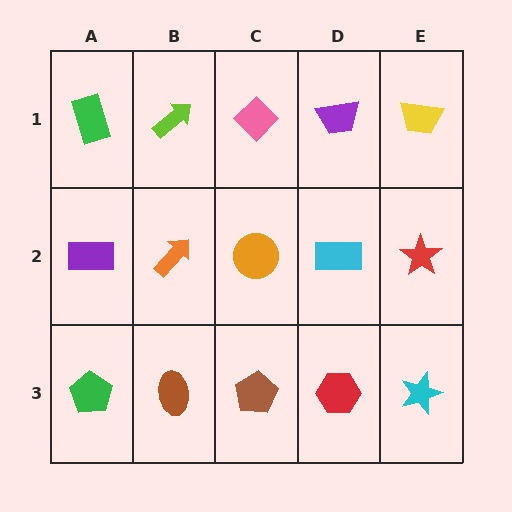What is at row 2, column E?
A red star.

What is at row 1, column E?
A yellow trapezoid.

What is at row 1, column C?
A pink diamond.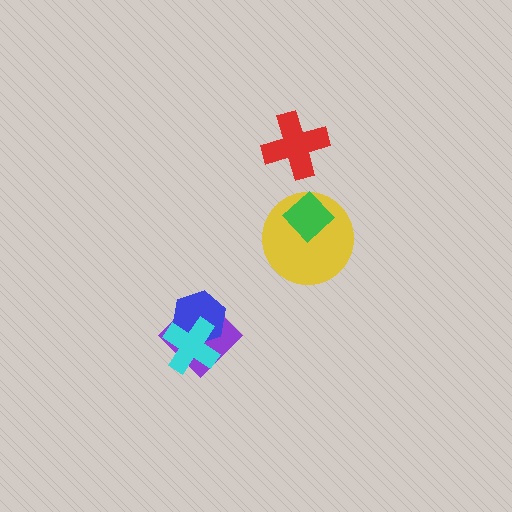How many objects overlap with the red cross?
0 objects overlap with the red cross.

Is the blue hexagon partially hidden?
Yes, it is partially covered by another shape.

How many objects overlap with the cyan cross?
2 objects overlap with the cyan cross.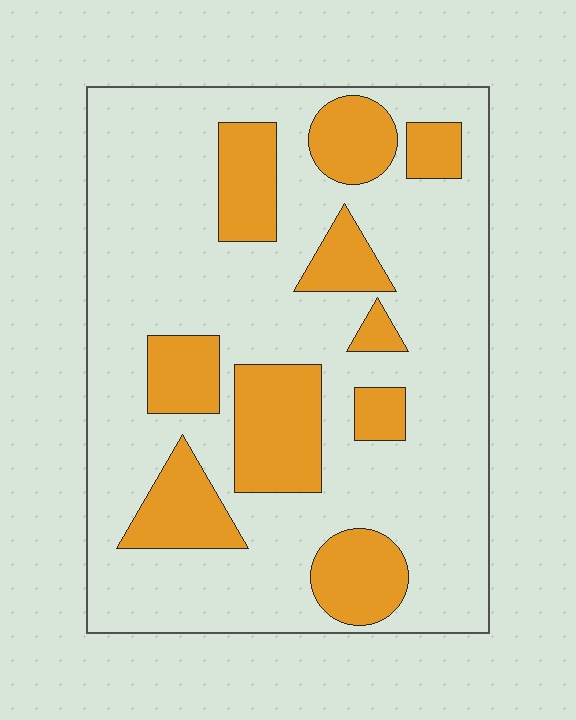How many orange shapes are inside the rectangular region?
10.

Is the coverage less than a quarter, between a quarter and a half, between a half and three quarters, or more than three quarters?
Between a quarter and a half.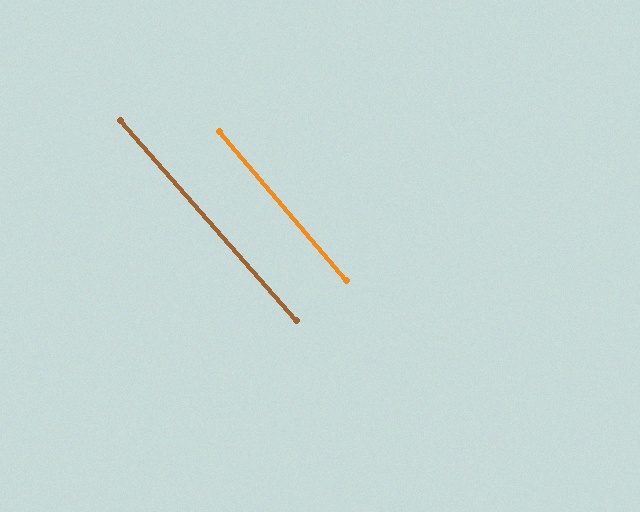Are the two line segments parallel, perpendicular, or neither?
Parallel — their directions differ by only 1.1°.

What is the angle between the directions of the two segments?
Approximately 1 degree.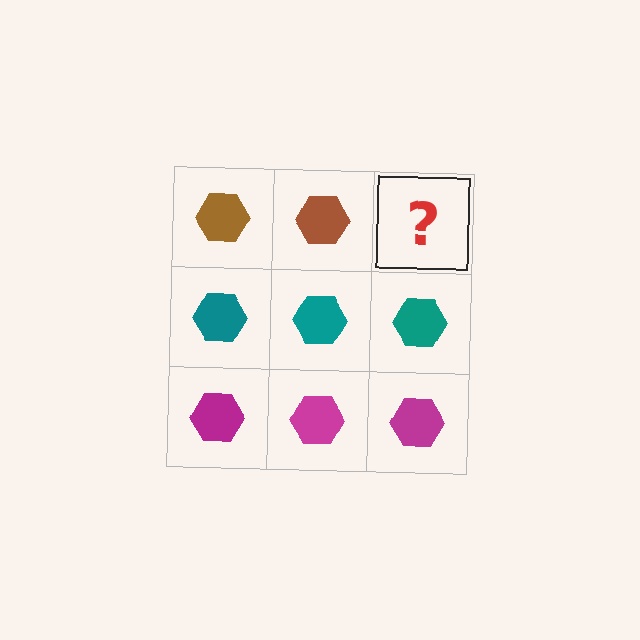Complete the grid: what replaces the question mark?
The question mark should be replaced with a brown hexagon.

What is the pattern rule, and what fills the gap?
The rule is that each row has a consistent color. The gap should be filled with a brown hexagon.